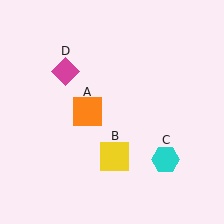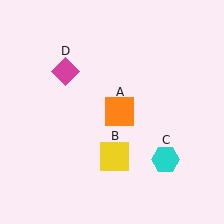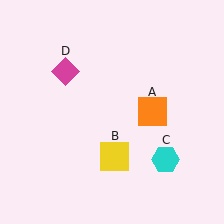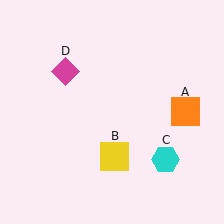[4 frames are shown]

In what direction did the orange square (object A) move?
The orange square (object A) moved right.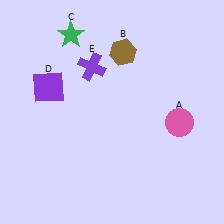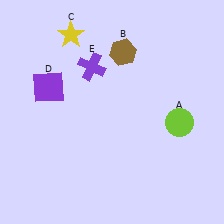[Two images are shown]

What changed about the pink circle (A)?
In Image 1, A is pink. In Image 2, it changed to lime.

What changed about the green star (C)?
In Image 1, C is green. In Image 2, it changed to yellow.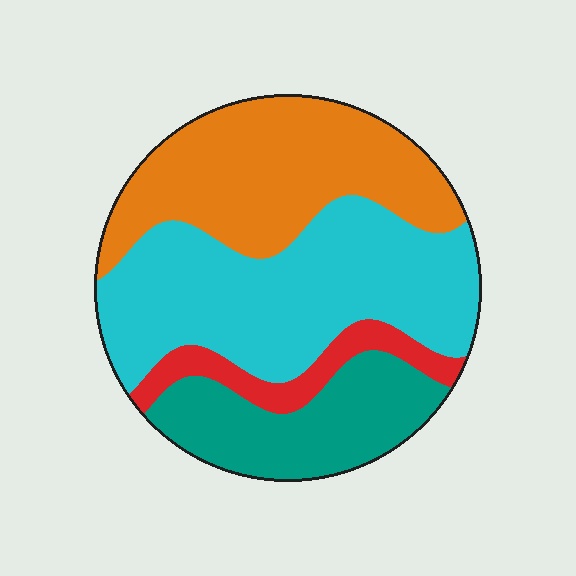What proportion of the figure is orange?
Orange covers roughly 30% of the figure.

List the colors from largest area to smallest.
From largest to smallest: cyan, orange, teal, red.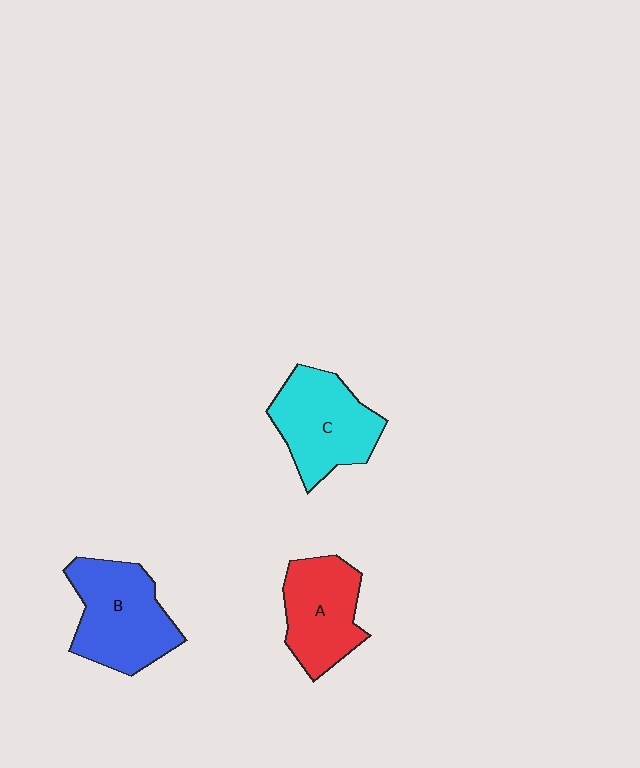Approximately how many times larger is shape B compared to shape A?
Approximately 1.2 times.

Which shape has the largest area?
Shape B (blue).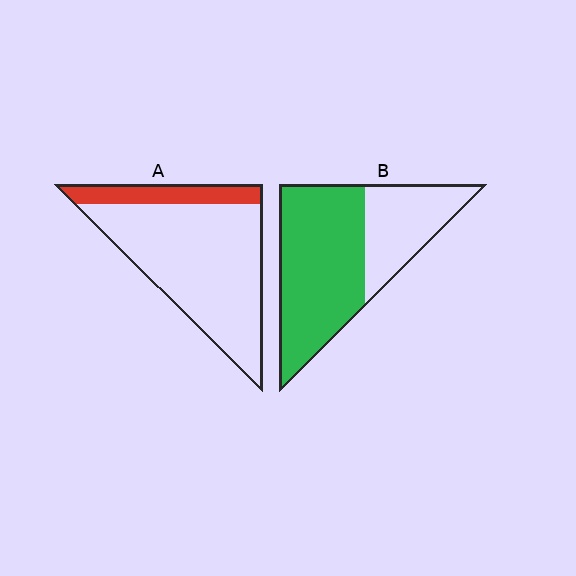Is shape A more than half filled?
No.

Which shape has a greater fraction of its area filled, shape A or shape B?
Shape B.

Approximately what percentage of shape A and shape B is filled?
A is approximately 20% and B is approximately 65%.